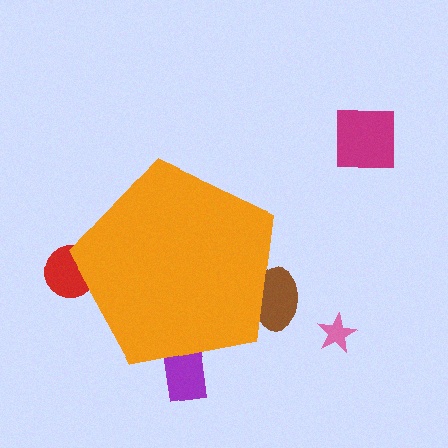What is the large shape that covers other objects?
An orange pentagon.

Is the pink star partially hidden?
No, the pink star is fully visible.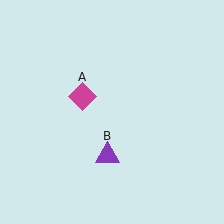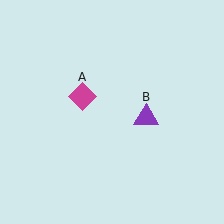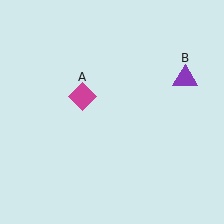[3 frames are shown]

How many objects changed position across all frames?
1 object changed position: purple triangle (object B).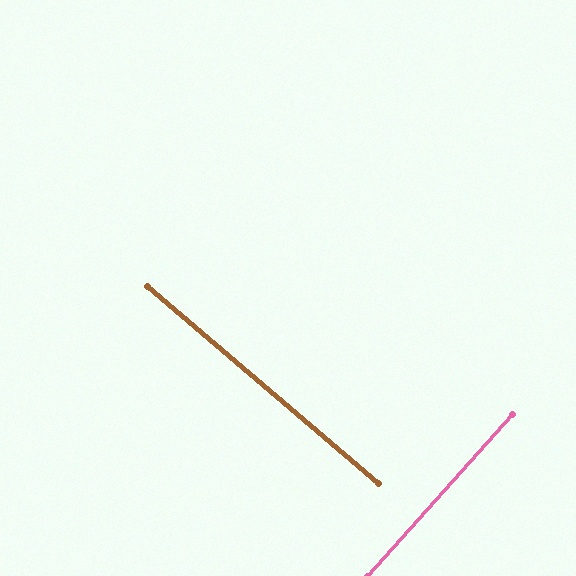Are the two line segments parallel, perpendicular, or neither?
Perpendicular — they meet at approximately 89°.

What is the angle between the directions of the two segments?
Approximately 89 degrees.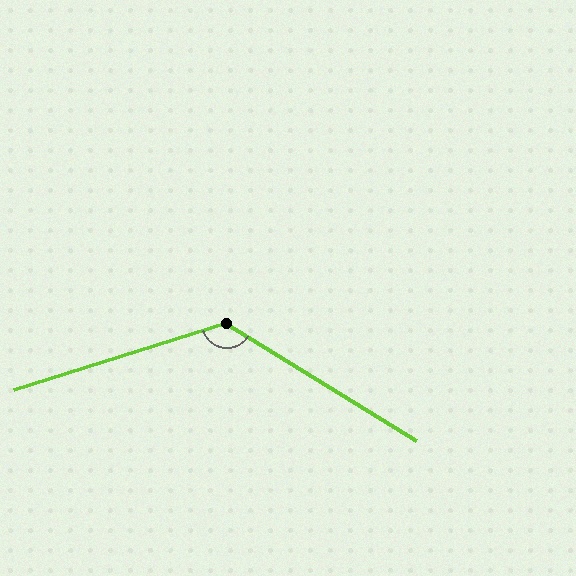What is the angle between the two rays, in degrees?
Approximately 131 degrees.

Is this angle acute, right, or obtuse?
It is obtuse.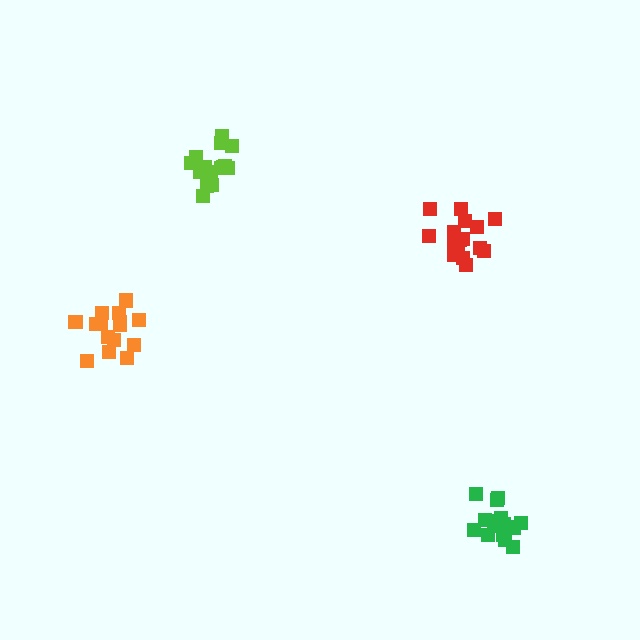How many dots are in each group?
Group 1: 16 dots, Group 2: 17 dots, Group 3: 15 dots, Group 4: 16 dots (64 total).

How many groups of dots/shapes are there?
There are 4 groups.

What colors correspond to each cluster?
The clusters are colored: red, green, lime, orange.